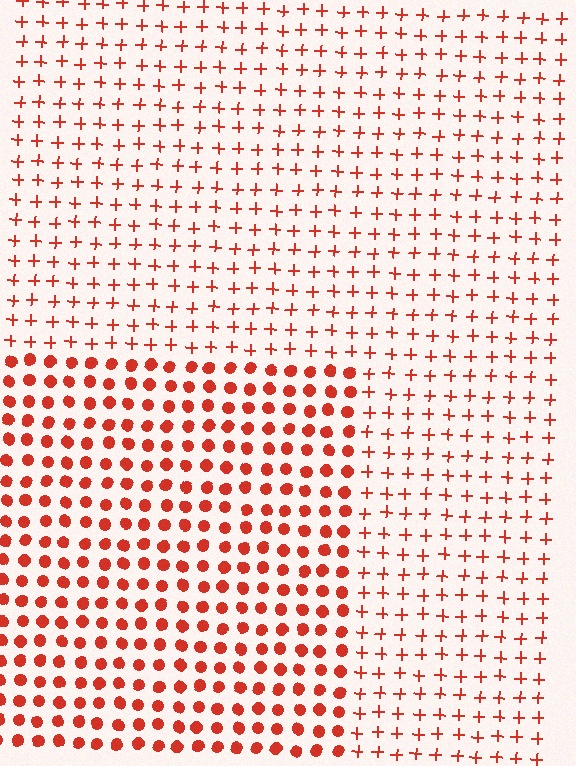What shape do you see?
I see a rectangle.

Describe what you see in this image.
The image is filled with small red elements arranged in a uniform grid. A rectangle-shaped region contains circles, while the surrounding area contains plus signs. The boundary is defined purely by the change in element shape.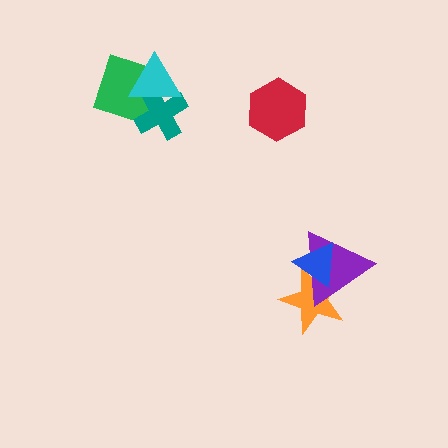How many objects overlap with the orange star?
2 objects overlap with the orange star.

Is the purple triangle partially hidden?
Yes, it is partially covered by another shape.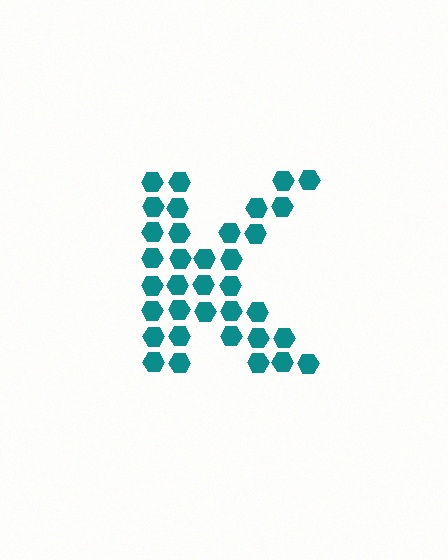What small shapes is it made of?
It is made of small hexagons.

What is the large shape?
The large shape is the letter K.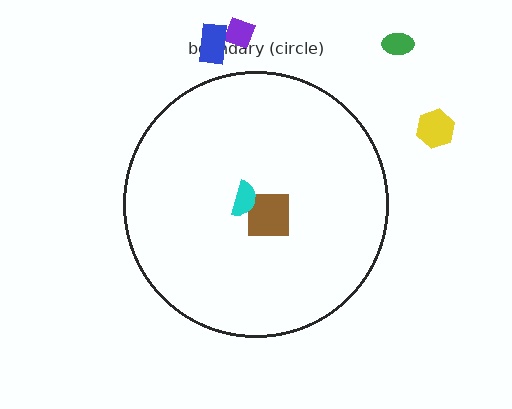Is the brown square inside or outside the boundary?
Inside.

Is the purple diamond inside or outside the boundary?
Outside.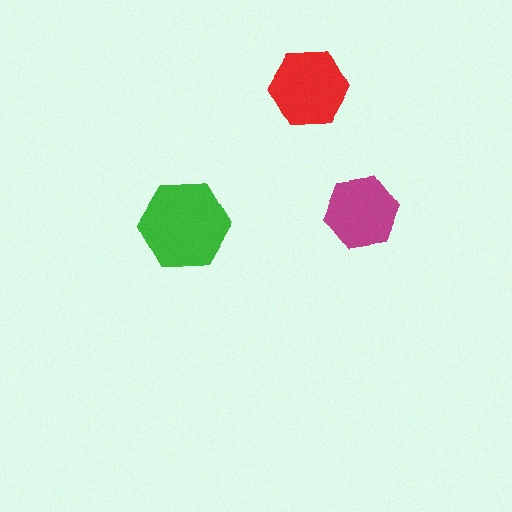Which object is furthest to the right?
The magenta hexagon is rightmost.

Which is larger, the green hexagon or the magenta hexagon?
The green one.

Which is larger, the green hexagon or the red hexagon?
The green one.